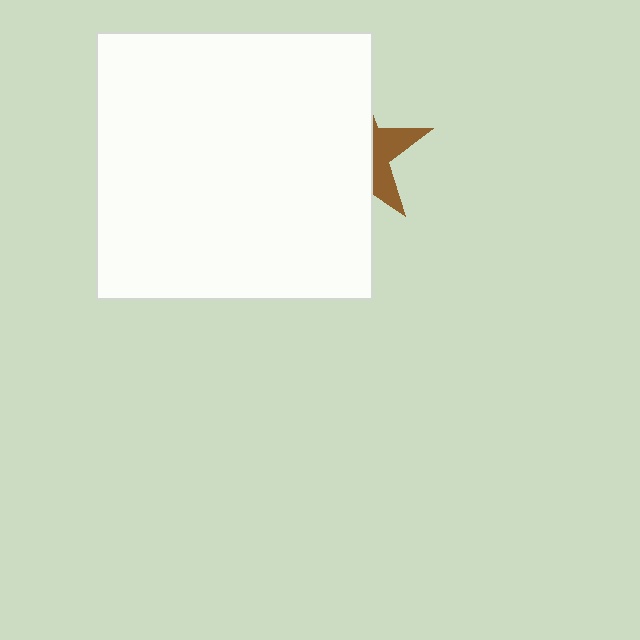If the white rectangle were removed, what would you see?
You would see the complete brown star.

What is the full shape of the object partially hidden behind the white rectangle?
The partially hidden object is a brown star.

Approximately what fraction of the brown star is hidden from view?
Roughly 69% of the brown star is hidden behind the white rectangle.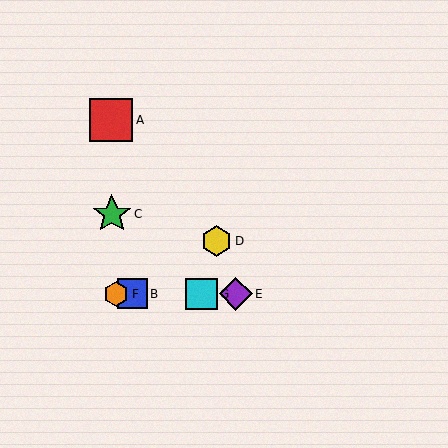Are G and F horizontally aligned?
Yes, both are at y≈294.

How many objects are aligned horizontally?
4 objects (B, E, F, G) are aligned horizontally.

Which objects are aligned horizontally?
Objects B, E, F, G are aligned horizontally.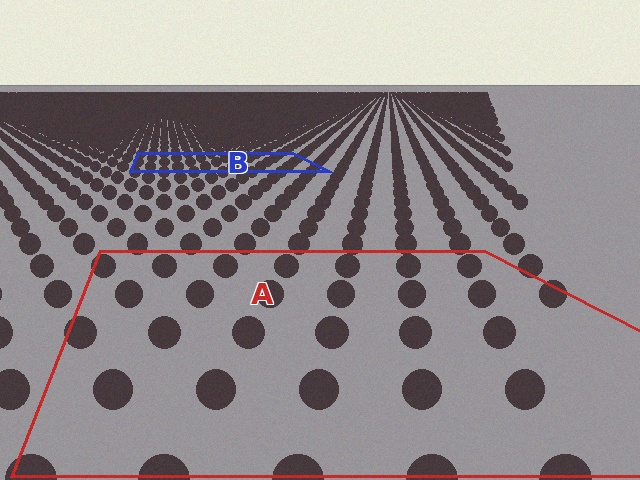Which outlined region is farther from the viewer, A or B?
Region B is farther from the viewer — the texture elements inside it appear smaller and more densely packed.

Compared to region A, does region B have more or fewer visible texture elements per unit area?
Region B has more texture elements per unit area — they are packed more densely because it is farther away.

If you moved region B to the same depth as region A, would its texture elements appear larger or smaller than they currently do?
They would appear larger. At a closer depth, the same texture elements are projected at a bigger on-screen size.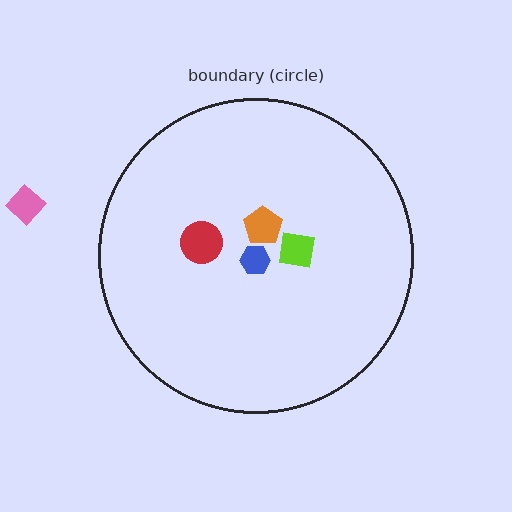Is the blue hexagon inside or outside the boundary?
Inside.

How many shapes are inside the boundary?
4 inside, 1 outside.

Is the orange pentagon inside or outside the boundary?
Inside.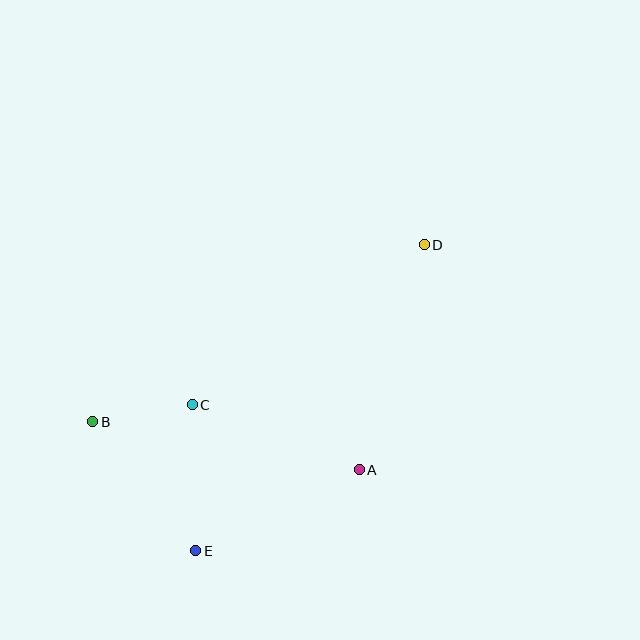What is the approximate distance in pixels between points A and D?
The distance between A and D is approximately 234 pixels.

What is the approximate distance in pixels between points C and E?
The distance between C and E is approximately 146 pixels.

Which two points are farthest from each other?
Points D and E are farthest from each other.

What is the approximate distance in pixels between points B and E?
The distance between B and E is approximately 165 pixels.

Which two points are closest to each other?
Points B and C are closest to each other.